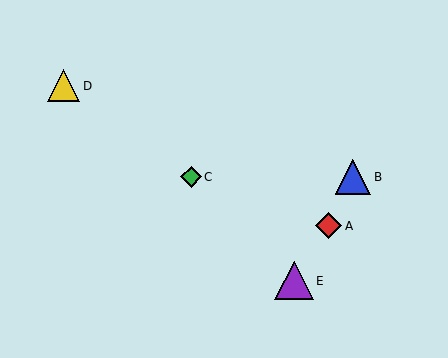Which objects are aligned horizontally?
Objects B, C are aligned horizontally.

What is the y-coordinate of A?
Object A is at y≈226.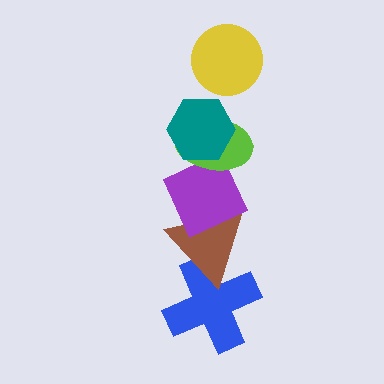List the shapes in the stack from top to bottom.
From top to bottom: the yellow circle, the teal hexagon, the lime ellipse, the purple diamond, the brown triangle, the blue cross.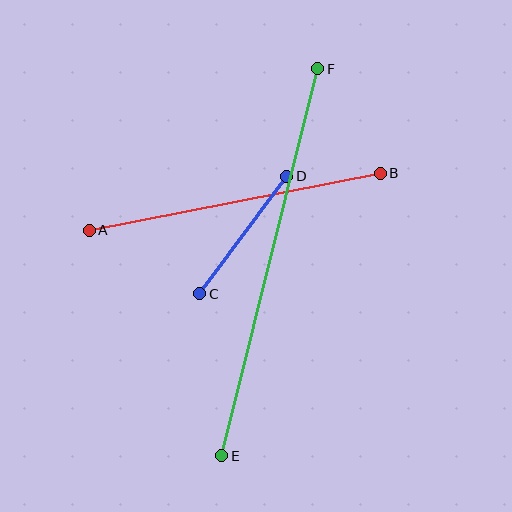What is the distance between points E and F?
The distance is approximately 399 pixels.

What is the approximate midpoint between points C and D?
The midpoint is at approximately (243, 235) pixels.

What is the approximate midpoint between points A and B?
The midpoint is at approximately (235, 202) pixels.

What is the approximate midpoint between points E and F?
The midpoint is at approximately (270, 262) pixels.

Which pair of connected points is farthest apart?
Points E and F are farthest apart.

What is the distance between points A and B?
The distance is approximately 297 pixels.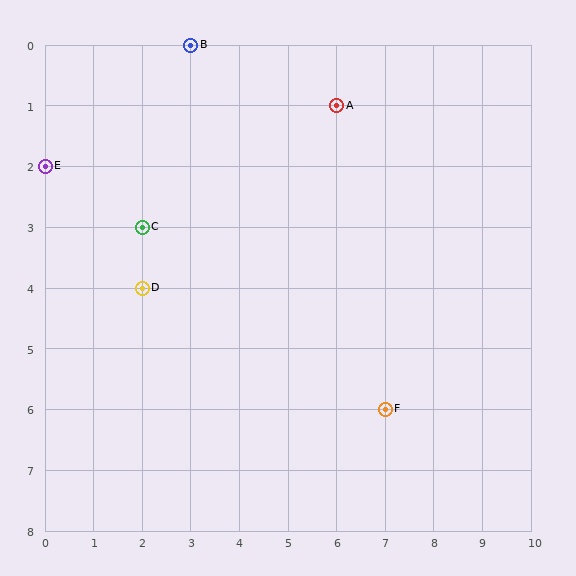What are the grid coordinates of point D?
Point D is at grid coordinates (2, 4).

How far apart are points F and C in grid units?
Points F and C are 5 columns and 3 rows apart (about 5.8 grid units diagonally).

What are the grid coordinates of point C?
Point C is at grid coordinates (2, 3).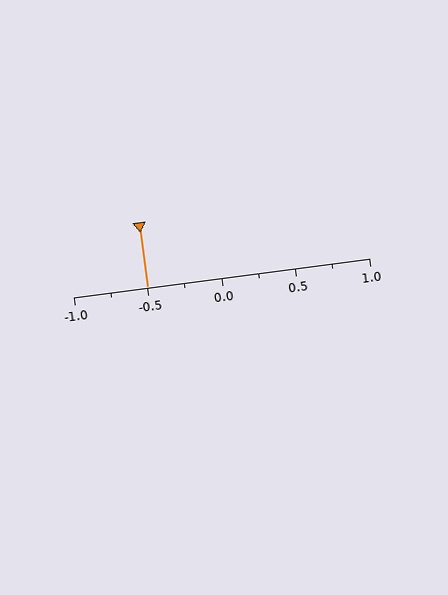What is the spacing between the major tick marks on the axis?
The major ticks are spaced 0.5 apart.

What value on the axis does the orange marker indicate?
The marker indicates approximately -0.5.